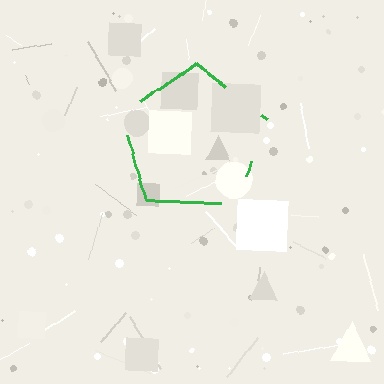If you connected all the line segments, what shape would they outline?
They would outline a pentagon.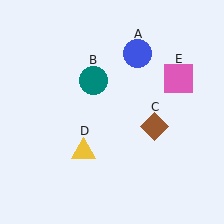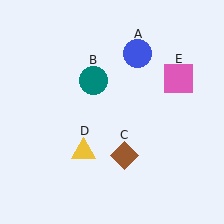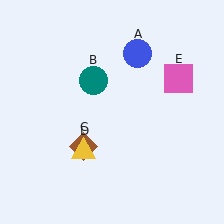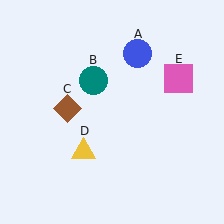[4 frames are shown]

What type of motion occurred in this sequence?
The brown diamond (object C) rotated clockwise around the center of the scene.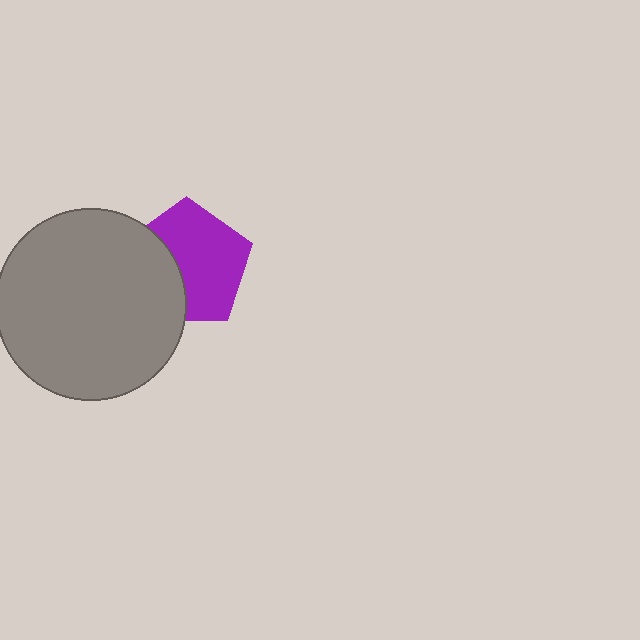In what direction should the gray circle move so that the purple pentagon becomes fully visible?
The gray circle should move left. That is the shortest direction to clear the overlap and leave the purple pentagon fully visible.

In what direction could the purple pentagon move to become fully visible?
The purple pentagon could move right. That would shift it out from behind the gray circle entirely.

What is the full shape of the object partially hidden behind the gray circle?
The partially hidden object is a purple pentagon.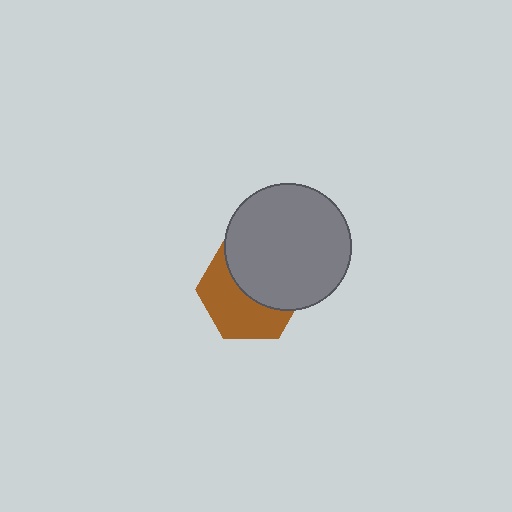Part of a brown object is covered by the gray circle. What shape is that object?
It is a hexagon.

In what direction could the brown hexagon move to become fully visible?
The brown hexagon could move toward the lower-left. That would shift it out from behind the gray circle entirely.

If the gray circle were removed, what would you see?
You would see the complete brown hexagon.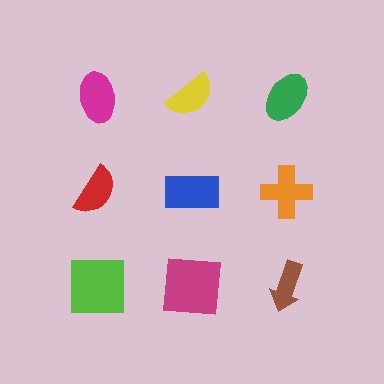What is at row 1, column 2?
A yellow semicircle.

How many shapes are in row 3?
3 shapes.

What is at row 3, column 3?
A brown arrow.